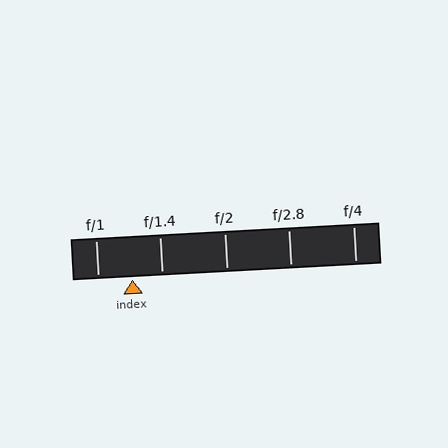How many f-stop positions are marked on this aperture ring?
There are 5 f-stop positions marked.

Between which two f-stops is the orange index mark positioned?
The index mark is between f/1 and f/1.4.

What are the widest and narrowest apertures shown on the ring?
The widest aperture shown is f/1 and the narrowest is f/4.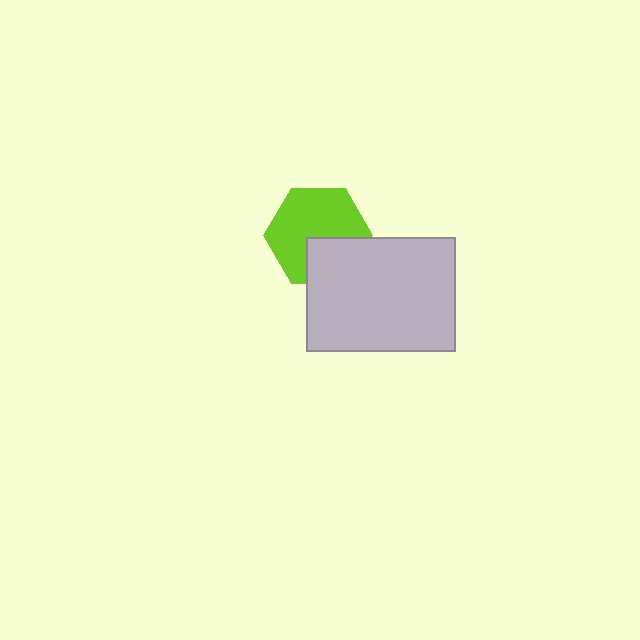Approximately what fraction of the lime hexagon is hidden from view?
Roughly 31% of the lime hexagon is hidden behind the light gray rectangle.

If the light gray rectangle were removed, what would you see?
You would see the complete lime hexagon.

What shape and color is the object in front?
The object in front is a light gray rectangle.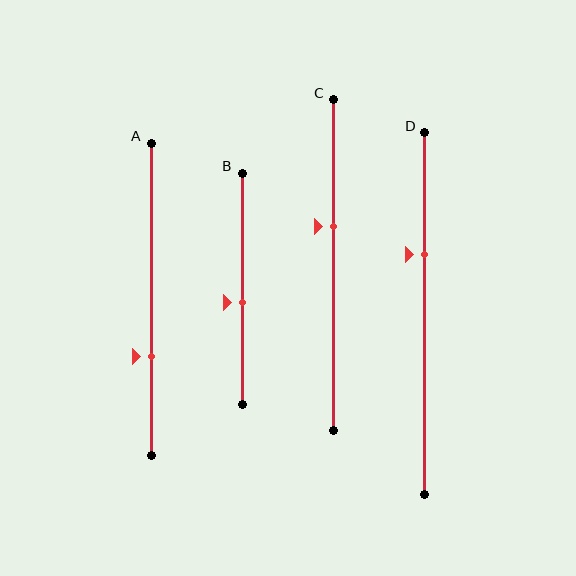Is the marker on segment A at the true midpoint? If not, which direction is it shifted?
No, the marker on segment A is shifted downward by about 18% of the segment length.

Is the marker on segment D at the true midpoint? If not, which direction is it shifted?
No, the marker on segment D is shifted upward by about 16% of the segment length.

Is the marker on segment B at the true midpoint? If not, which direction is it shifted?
No, the marker on segment B is shifted downward by about 6% of the segment length.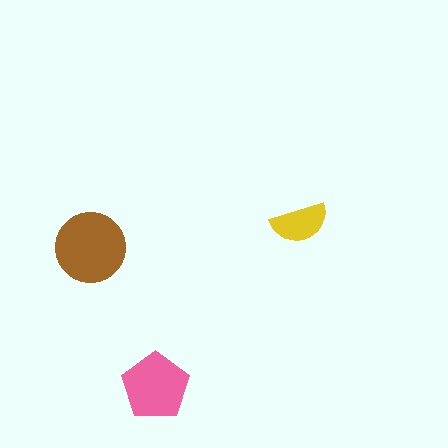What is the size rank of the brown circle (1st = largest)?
1st.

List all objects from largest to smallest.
The brown circle, the pink pentagon, the yellow semicircle.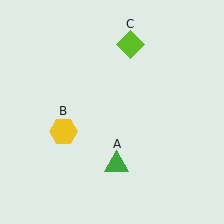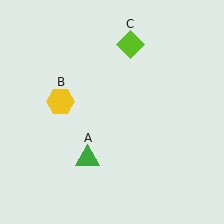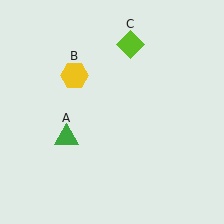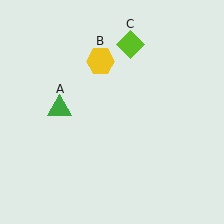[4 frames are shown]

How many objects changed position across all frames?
2 objects changed position: green triangle (object A), yellow hexagon (object B).